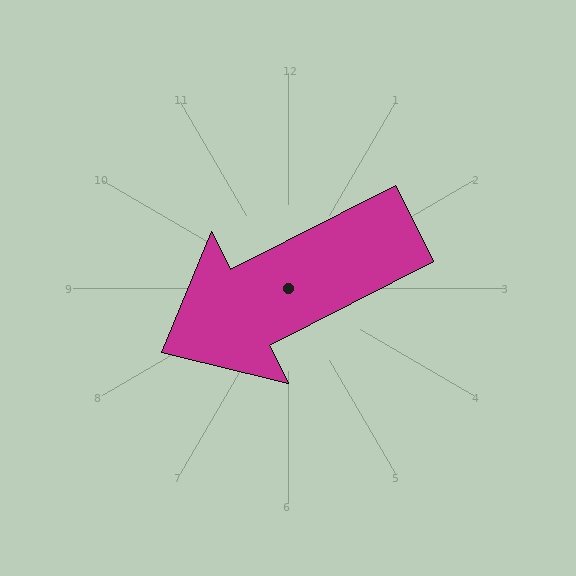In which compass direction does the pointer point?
Southwest.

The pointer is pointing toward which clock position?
Roughly 8 o'clock.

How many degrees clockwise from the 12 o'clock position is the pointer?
Approximately 243 degrees.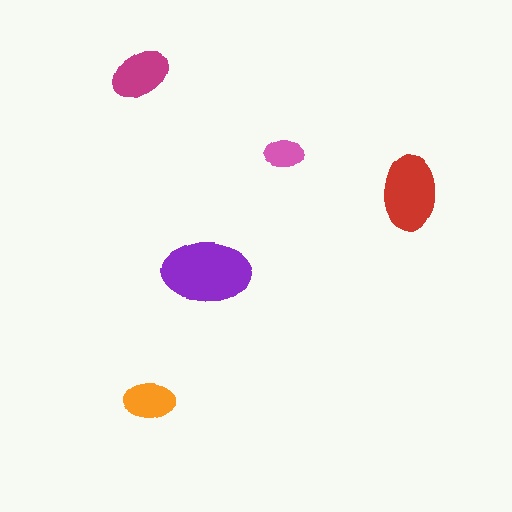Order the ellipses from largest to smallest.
the purple one, the red one, the magenta one, the orange one, the pink one.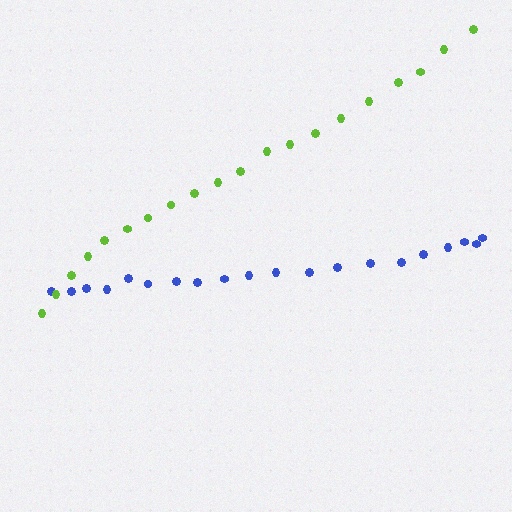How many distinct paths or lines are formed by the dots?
There are 2 distinct paths.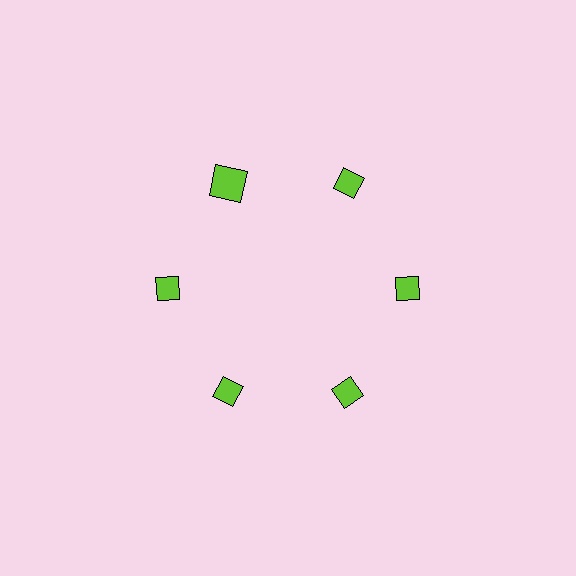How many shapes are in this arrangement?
There are 6 shapes arranged in a ring pattern.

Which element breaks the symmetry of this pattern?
The lime square at roughly the 11 o'clock position breaks the symmetry. All other shapes are lime diamonds.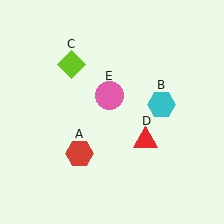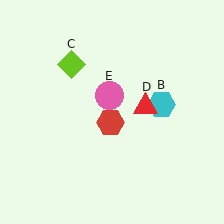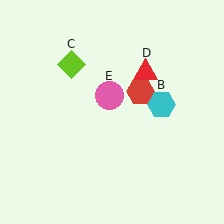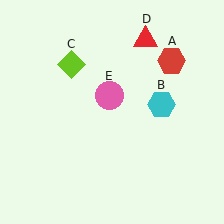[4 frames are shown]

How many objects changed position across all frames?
2 objects changed position: red hexagon (object A), red triangle (object D).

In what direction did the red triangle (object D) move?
The red triangle (object D) moved up.